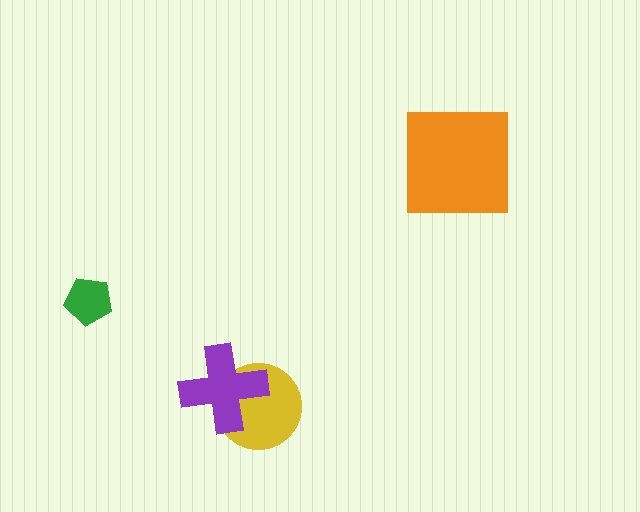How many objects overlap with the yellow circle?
1 object overlaps with the yellow circle.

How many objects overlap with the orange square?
0 objects overlap with the orange square.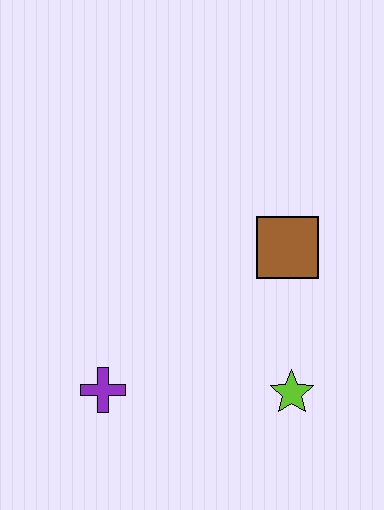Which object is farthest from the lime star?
The purple cross is farthest from the lime star.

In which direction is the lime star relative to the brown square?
The lime star is below the brown square.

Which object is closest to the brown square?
The lime star is closest to the brown square.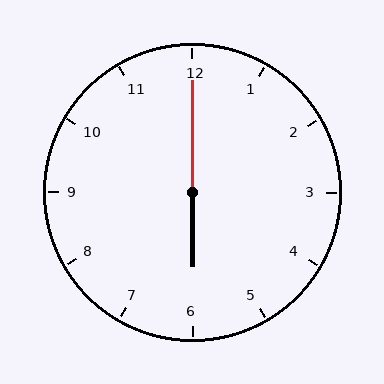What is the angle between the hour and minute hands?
Approximately 180 degrees.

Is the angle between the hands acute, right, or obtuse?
It is obtuse.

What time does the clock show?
6:00.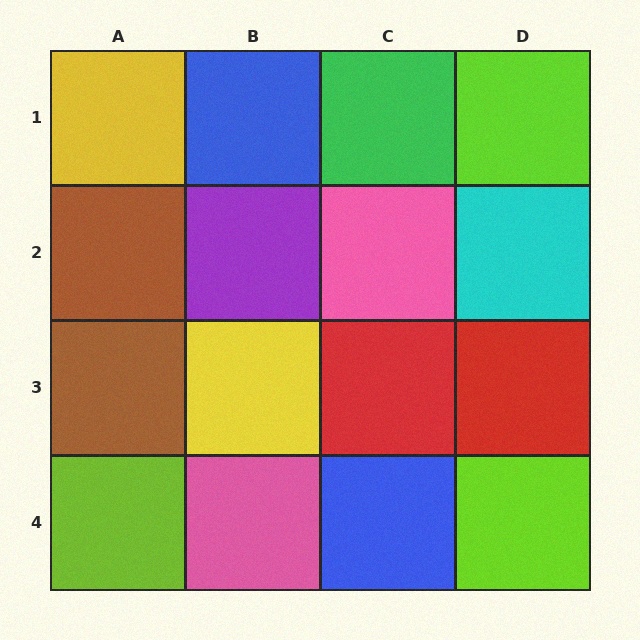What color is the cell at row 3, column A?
Brown.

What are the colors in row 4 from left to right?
Lime, pink, blue, lime.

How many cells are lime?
3 cells are lime.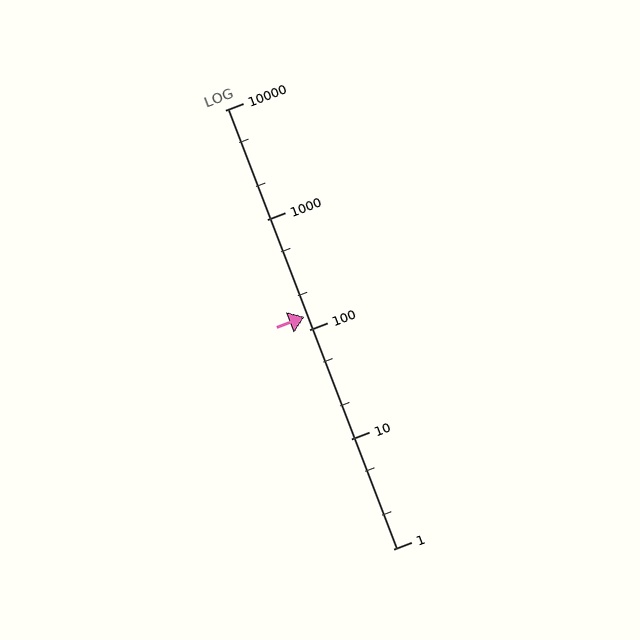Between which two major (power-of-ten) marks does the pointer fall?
The pointer is between 100 and 1000.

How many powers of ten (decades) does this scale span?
The scale spans 4 decades, from 1 to 10000.